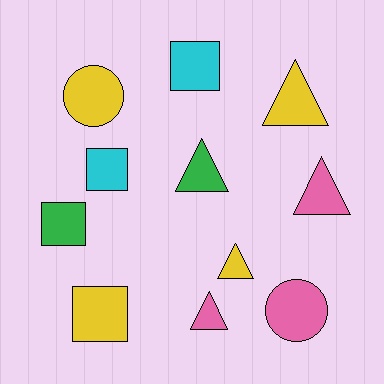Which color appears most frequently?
Yellow, with 4 objects.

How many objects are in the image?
There are 11 objects.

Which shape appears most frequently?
Triangle, with 5 objects.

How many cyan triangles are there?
There are no cyan triangles.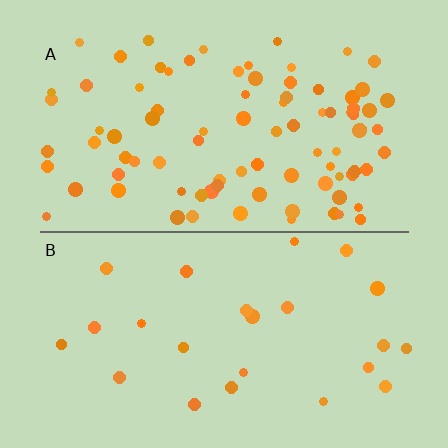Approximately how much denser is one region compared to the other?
Approximately 3.6× — region A over region B.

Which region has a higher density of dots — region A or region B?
A (the top).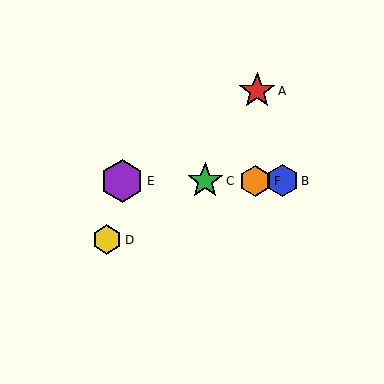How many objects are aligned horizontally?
4 objects (B, C, E, F) are aligned horizontally.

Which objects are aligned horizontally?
Objects B, C, E, F are aligned horizontally.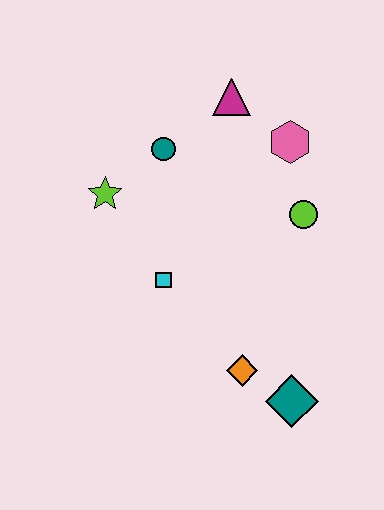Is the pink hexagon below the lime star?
No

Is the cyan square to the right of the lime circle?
No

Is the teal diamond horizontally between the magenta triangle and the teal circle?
No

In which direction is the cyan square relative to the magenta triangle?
The cyan square is below the magenta triangle.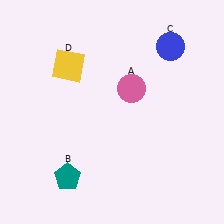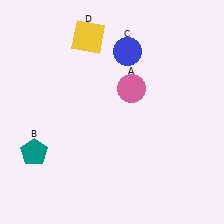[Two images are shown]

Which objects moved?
The objects that moved are: the teal pentagon (B), the blue circle (C), the yellow square (D).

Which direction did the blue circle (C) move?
The blue circle (C) moved left.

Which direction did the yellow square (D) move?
The yellow square (D) moved up.